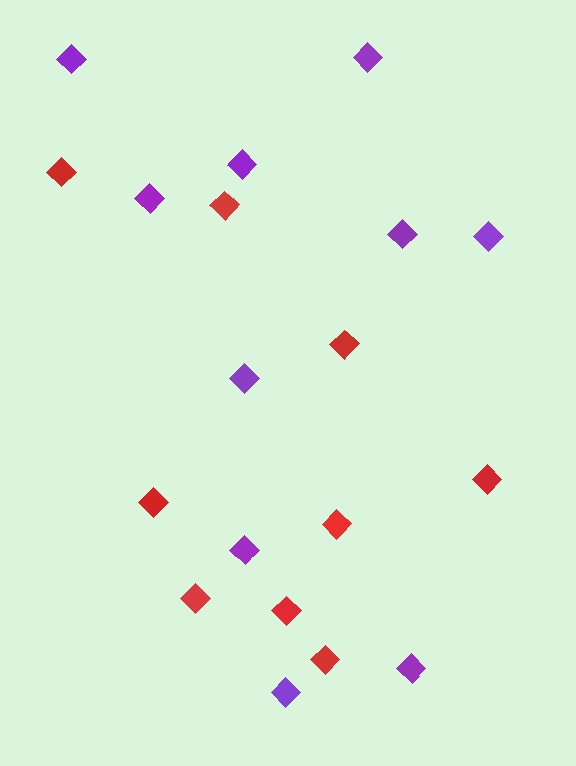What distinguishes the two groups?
There are 2 groups: one group of purple diamonds (10) and one group of red diamonds (9).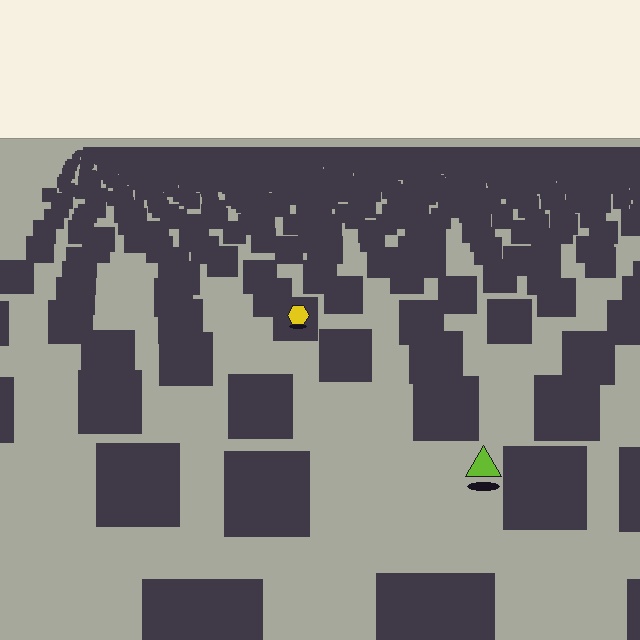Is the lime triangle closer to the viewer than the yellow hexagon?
Yes. The lime triangle is closer — you can tell from the texture gradient: the ground texture is coarser near it.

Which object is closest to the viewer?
The lime triangle is closest. The texture marks near it are larger and more spread out.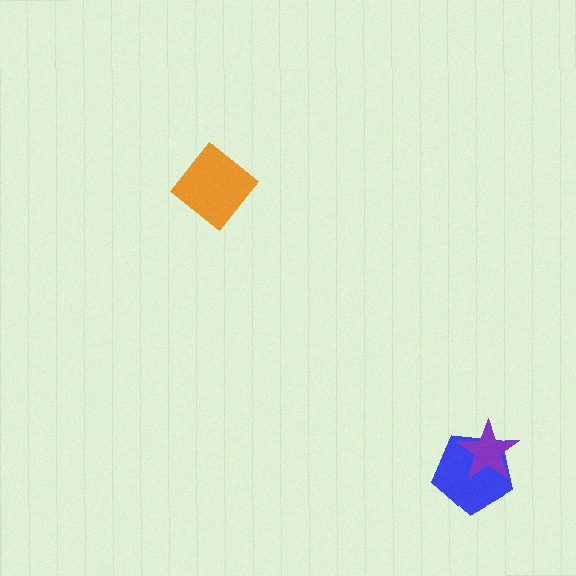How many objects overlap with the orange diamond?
0 objects overlap with the orange diamond.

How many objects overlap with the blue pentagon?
1 object overlaps with the blue pentagon.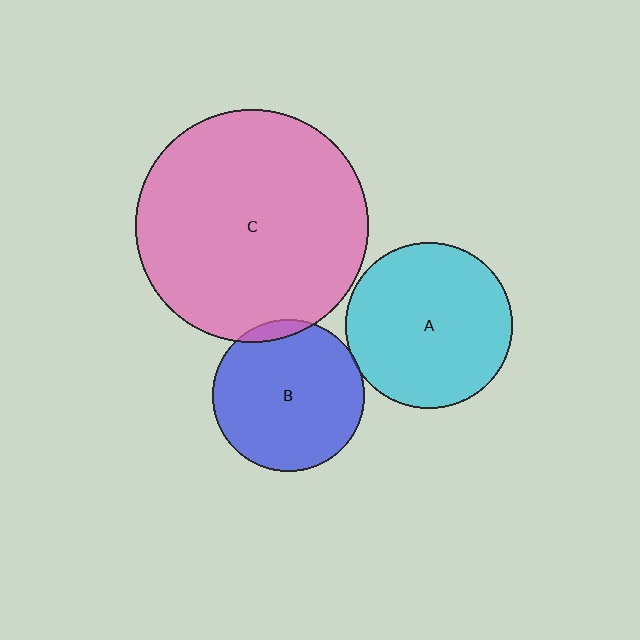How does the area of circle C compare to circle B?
Approximately 2.4 times.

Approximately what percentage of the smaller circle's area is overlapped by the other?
Approximately 5%.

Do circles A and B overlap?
Yes.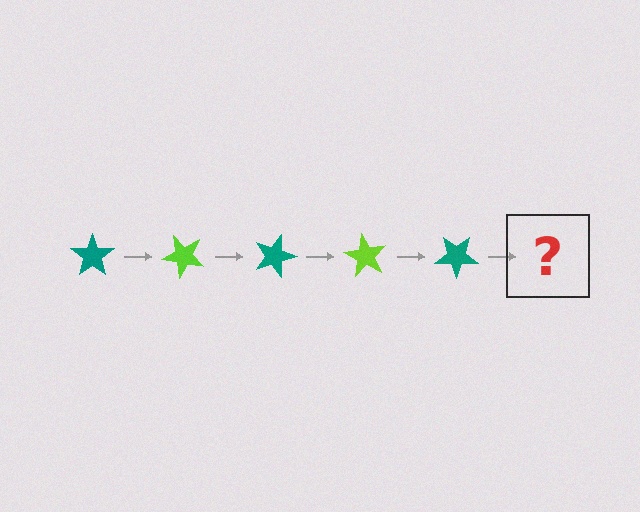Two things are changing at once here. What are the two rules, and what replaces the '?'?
The two rules are that it rotates 45 degrees each step and the color cycles through teal and lime. The '?' should be a lime star, rotated 225 degrees from the start.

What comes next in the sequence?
The next element should be a lime star, rotated 225 degrees from the start.